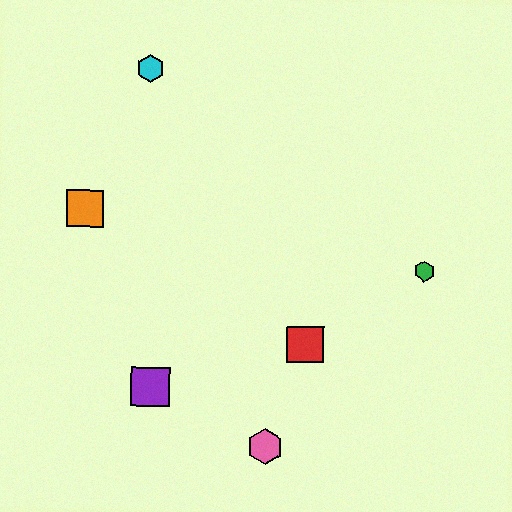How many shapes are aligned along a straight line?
4 shapes (the red square, the blue hexagon, the yellow square, the orange square) are aligned along a straight line.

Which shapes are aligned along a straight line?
The red square, the blue hexagon, the yellow square, the orange square are aligned along a straight line.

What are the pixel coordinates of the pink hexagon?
The pink hexagon is at (265, 447).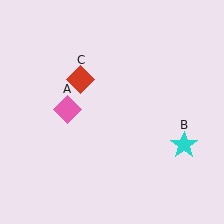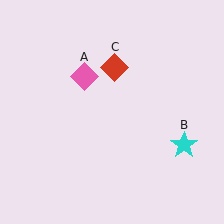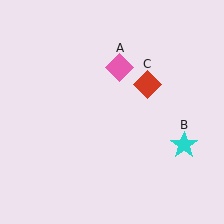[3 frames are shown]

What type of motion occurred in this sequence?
The pink diamond (object A), red diamond (object C) rotated clockwise around the center of the scene.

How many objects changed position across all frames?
2 objects changed position: pink diamond (object A), red diamond (object C).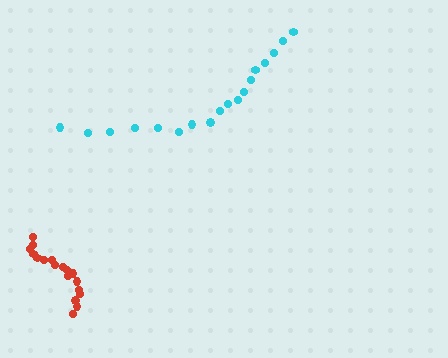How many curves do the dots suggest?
There are 2 distinct paths.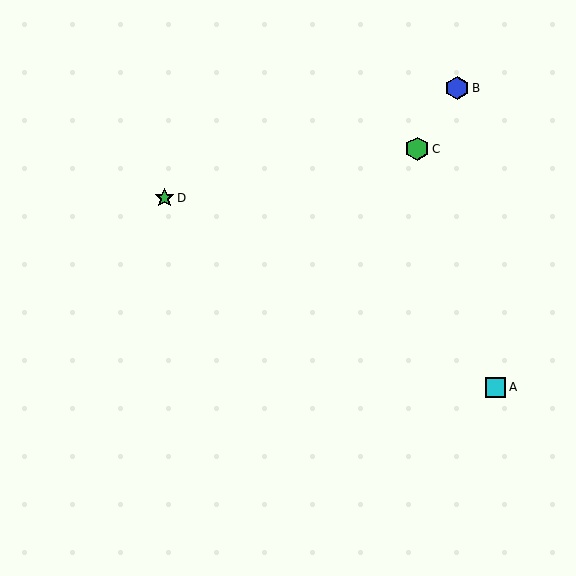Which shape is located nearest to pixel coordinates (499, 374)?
The cyan square (labeled A) at (496, 387) is nearest to that location.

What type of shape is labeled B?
Shape B is a blue hexagon.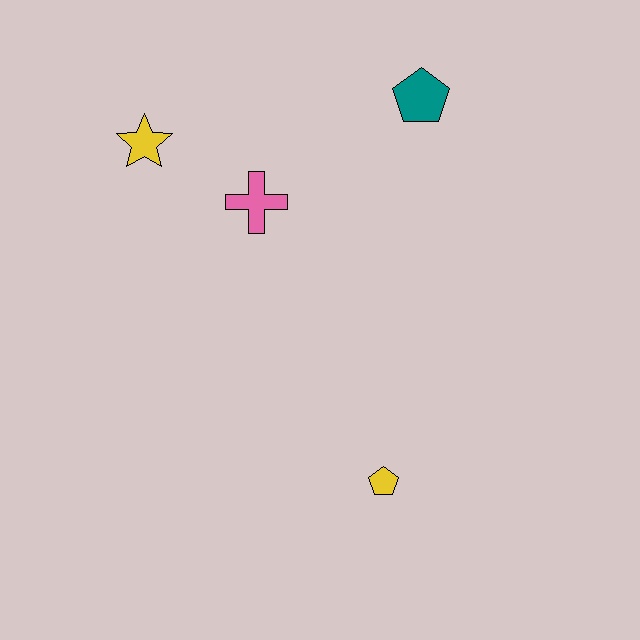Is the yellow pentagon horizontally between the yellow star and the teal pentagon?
Yes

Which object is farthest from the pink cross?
The yellow pentagon is farthest from the pink cross.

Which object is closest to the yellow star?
The pink cross is closest to the yellow star.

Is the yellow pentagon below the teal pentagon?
Yes